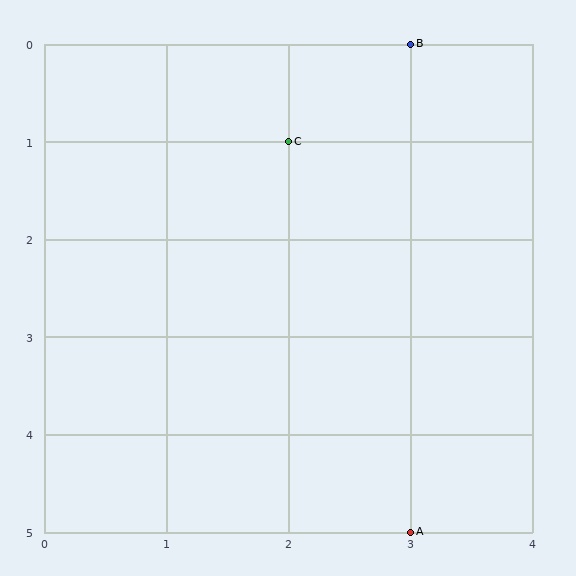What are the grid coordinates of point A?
Point A is at grid coordinates (3, 5).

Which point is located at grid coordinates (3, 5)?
Point A is at (3, 5).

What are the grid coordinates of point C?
Point C is at grid coordinates (2, 1).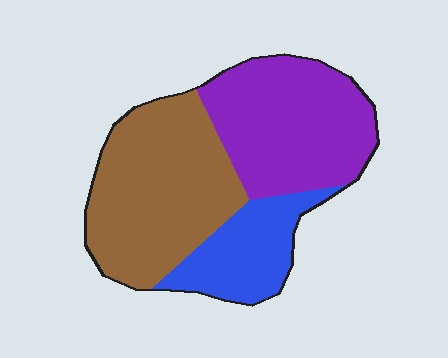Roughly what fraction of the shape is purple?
Purple covers 38% of the shape.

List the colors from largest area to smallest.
From largest to smallest: brown, purple, blue.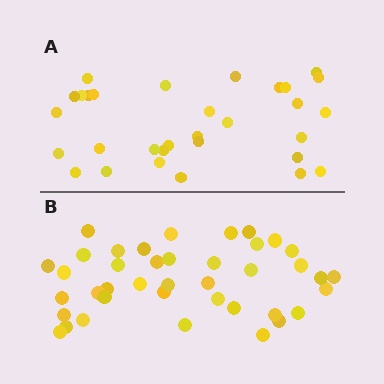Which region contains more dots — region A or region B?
Region B (the bottom region) has more dots.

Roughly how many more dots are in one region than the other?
Region B has roughly 8 or so more dots than region A.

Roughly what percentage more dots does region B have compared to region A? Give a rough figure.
About 30% more.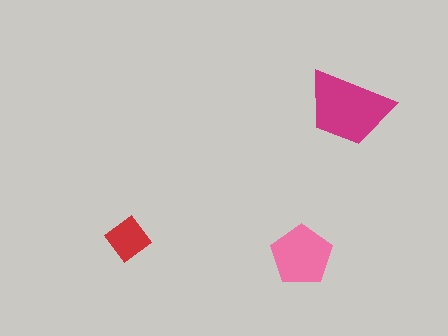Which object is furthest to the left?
The red diamond is leftmost.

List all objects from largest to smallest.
The magenta trapezoid, the pink pentagon, the red diamond.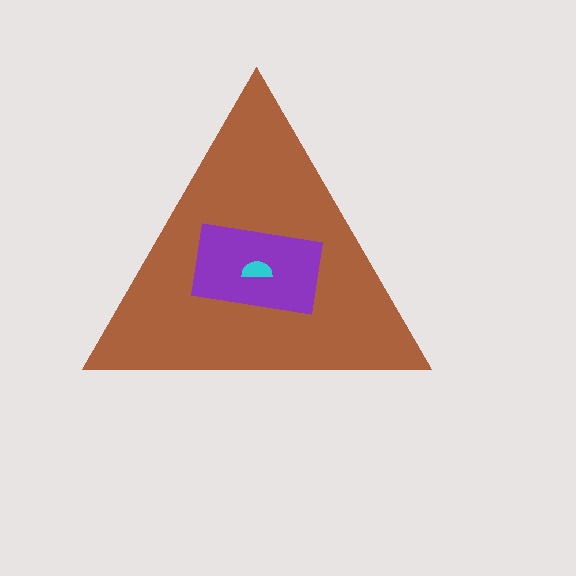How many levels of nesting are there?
3.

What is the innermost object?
The cyan semicircle.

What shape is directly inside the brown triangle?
The purple rectangle.